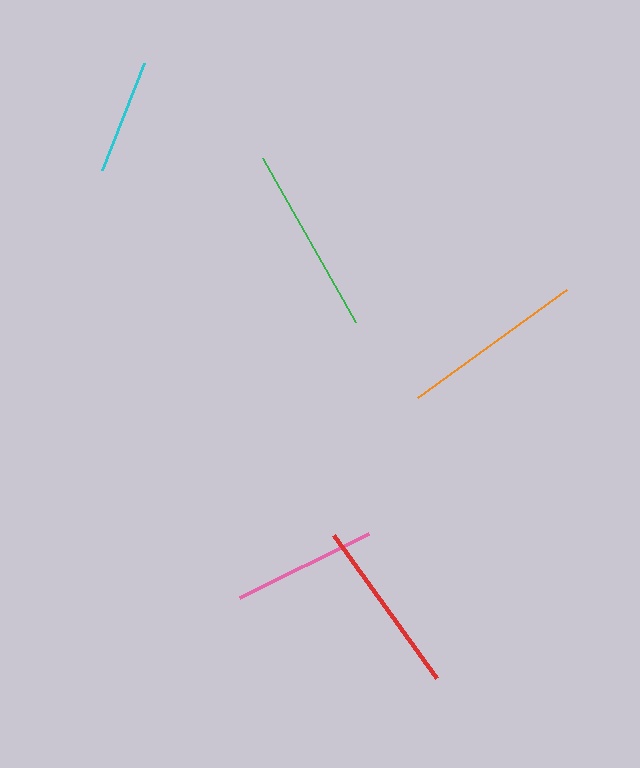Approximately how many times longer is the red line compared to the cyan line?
The red line is approximately 1.5 times the length of the cyan line.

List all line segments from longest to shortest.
From longest to shortest: green, orange, red, pink, cyan.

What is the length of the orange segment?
The orange segment is approximately 184 pixels long.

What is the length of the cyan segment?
The cyan segment is approximately 115 pixels long.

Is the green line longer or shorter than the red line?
The green line is longer than the red line.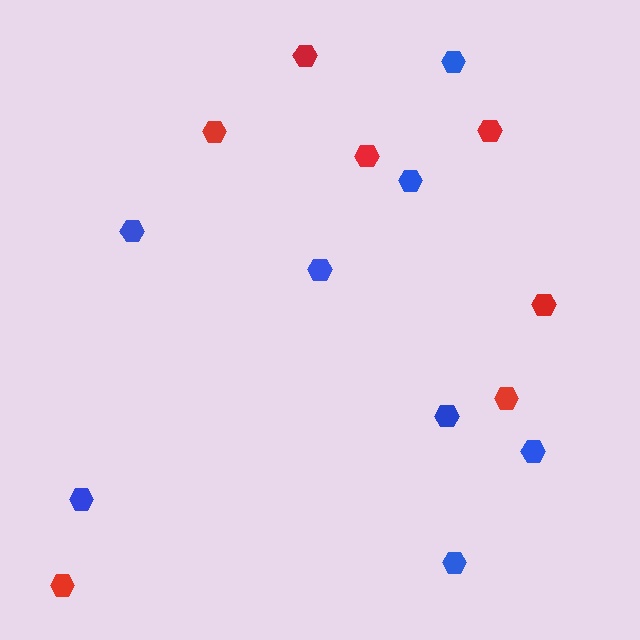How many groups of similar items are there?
There are 2 groups: one group of blue hexagons (8) and one group of red hexagons (7).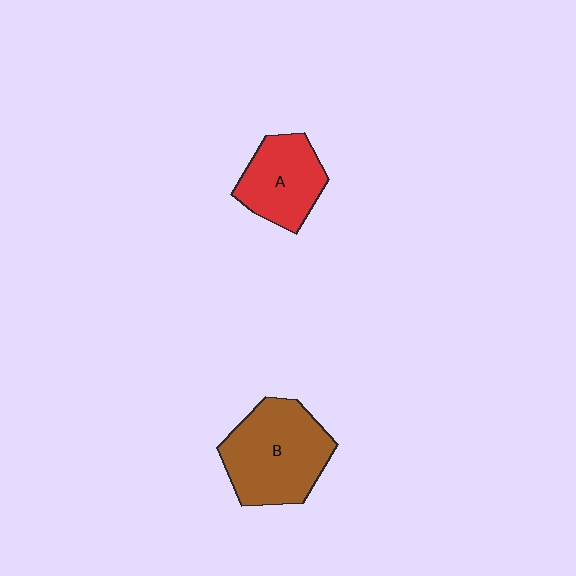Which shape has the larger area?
Shape B (brown).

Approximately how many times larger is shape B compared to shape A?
Approximately 1.5 times.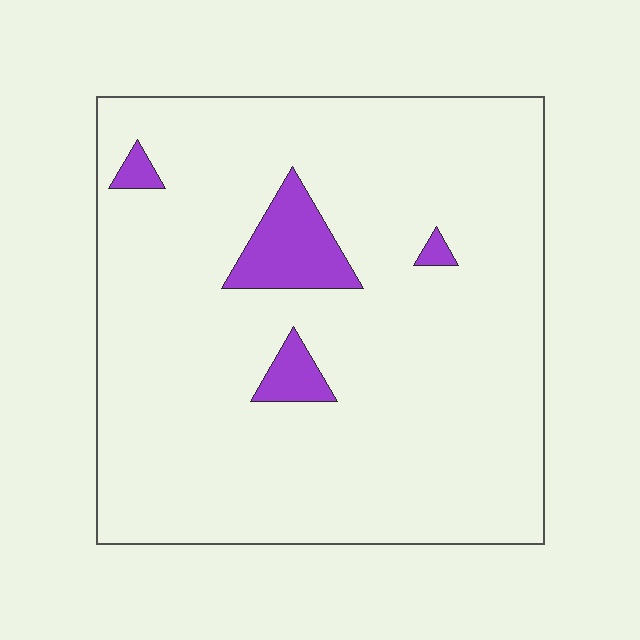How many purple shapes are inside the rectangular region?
4.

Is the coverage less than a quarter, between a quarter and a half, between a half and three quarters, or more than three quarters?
Less than a quarter.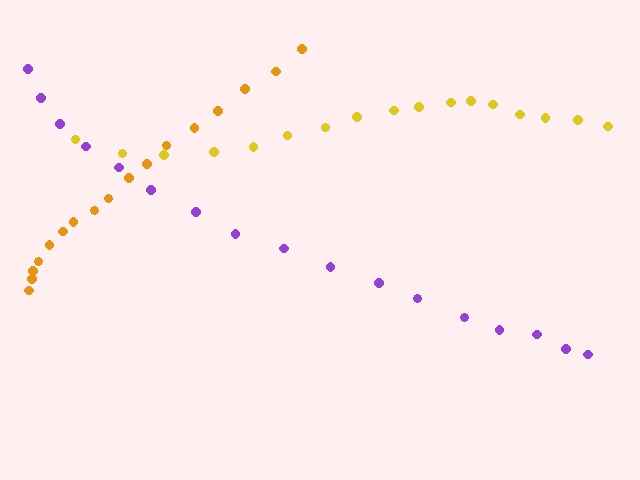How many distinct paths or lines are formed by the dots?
There are 3 distinct paths.